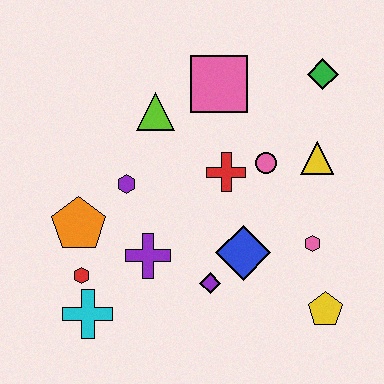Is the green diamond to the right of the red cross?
Yes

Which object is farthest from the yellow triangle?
The cyan cross is farthest from the yellow triangle.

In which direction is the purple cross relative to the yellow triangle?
The purple cross is to the left of the yellow triangle.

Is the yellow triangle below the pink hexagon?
No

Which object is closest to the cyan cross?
The red hexagon is closest to the cyan cross.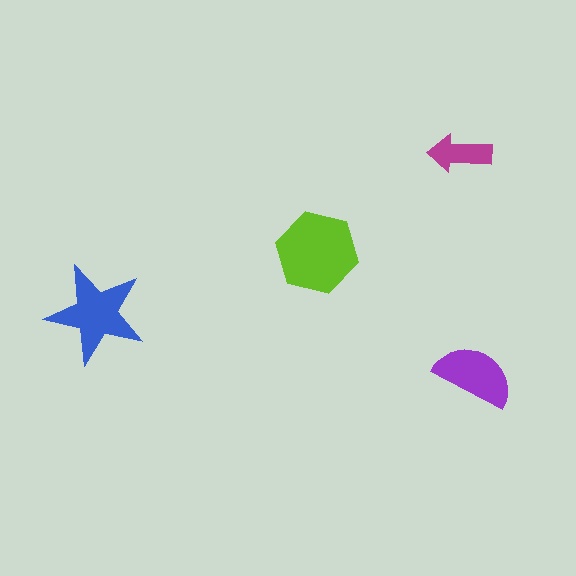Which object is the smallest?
The magenta arrow.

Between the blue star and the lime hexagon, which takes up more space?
The lime hexagon.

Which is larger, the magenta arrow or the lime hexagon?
The lime hexagon.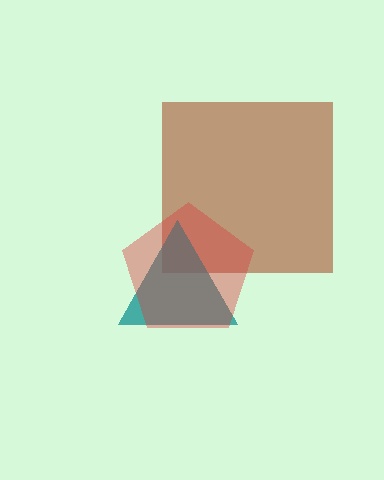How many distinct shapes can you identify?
There are 3 distinct shapes: a brown square, a teal triangle, a red pentagon.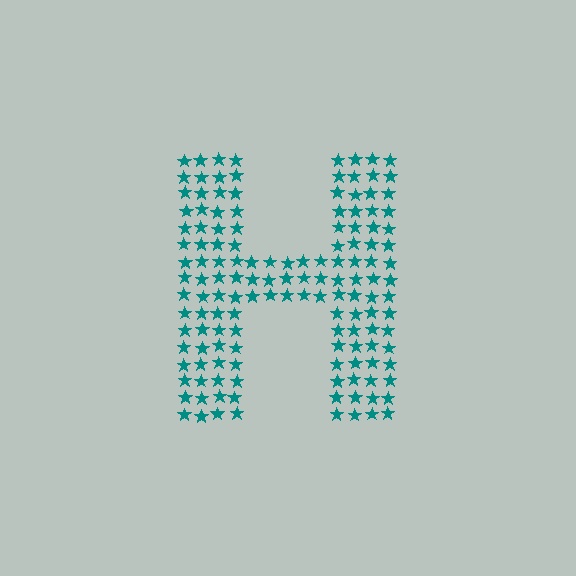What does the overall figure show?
The overall figure shows the letter H.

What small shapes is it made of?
It is made of small stars.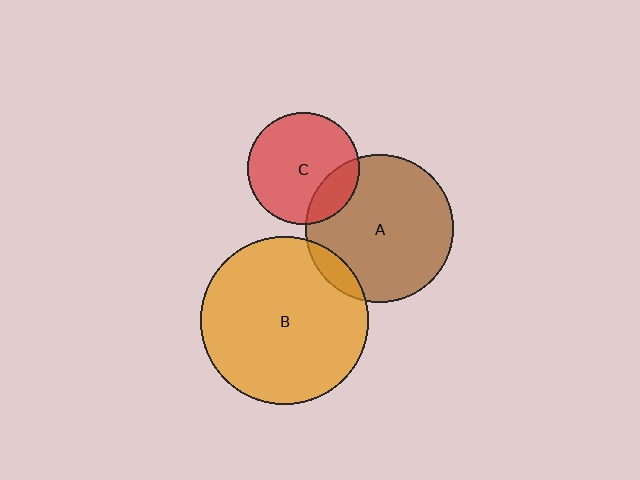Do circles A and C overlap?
Yes.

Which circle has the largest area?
Circle B (orange).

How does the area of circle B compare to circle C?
Approximately 2.3 times.